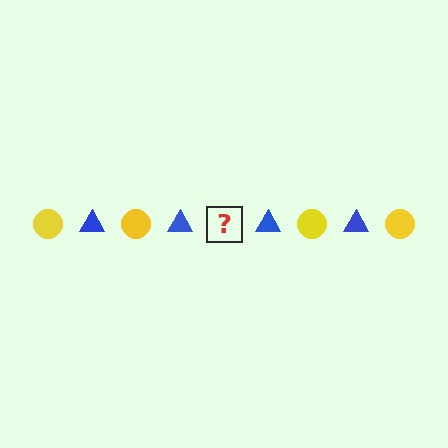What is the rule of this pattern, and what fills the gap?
The rule is that the pattern alternates between yellow circle and blue triangle. The gap should be filled with a yellow circle.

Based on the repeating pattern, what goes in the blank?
The blank should be a yellow circle.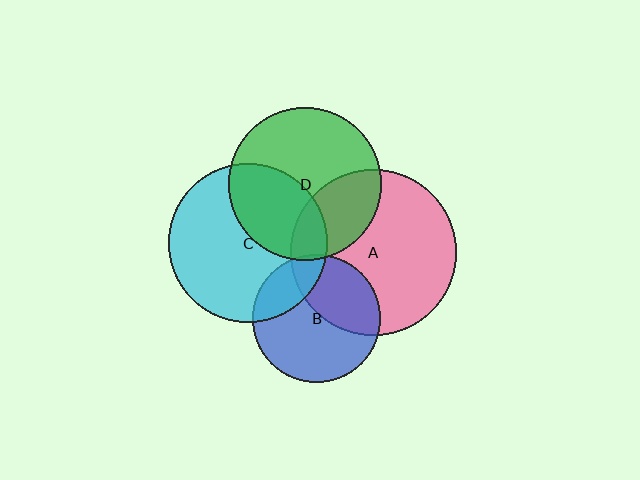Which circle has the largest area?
Circle A (pink).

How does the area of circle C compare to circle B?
Approximately 1.6 times.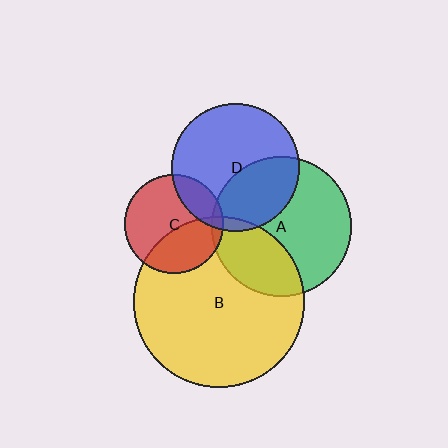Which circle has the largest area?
Circle B (yellow).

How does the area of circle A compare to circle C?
Approximately 2.0 times.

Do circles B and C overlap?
Yes.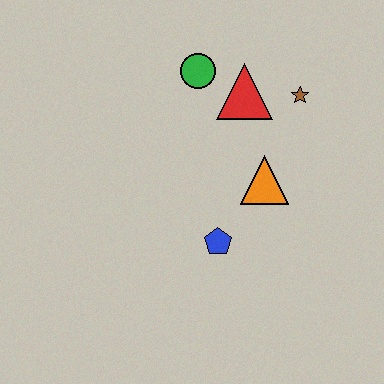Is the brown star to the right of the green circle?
Yes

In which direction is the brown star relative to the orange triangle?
The brown star is above the orange triangle.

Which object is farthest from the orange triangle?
The green circle is farthest from the orange triangle.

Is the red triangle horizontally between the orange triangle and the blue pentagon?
Yes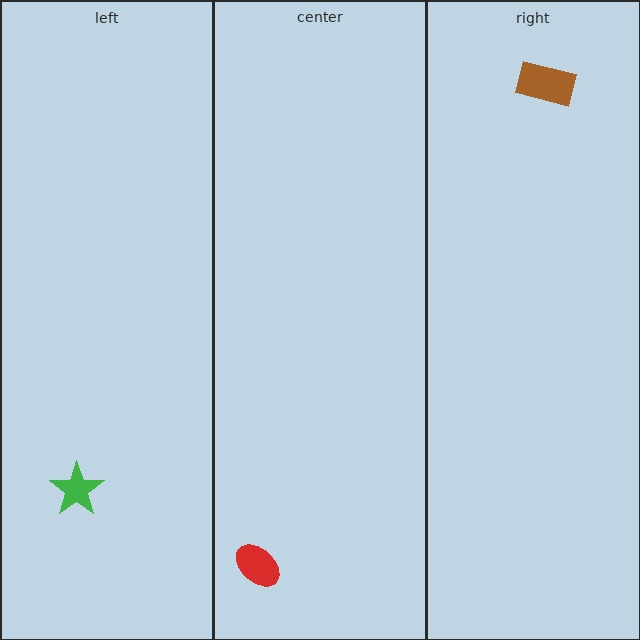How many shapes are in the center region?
1.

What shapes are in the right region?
The brown rectangle.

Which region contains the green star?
The left region.